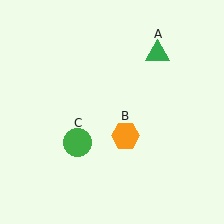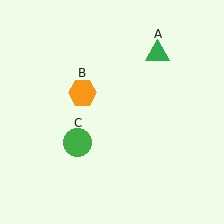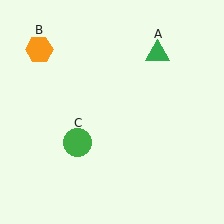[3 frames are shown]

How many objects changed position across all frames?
1 object changed position: orange hexagon (object B).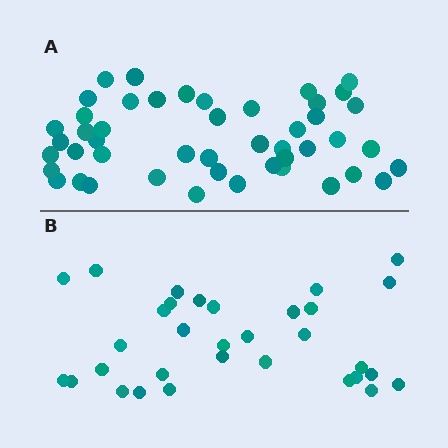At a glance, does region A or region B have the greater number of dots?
Region A (the top region) has more dots.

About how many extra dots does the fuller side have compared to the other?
Region A has approximately 15 more dots than region B.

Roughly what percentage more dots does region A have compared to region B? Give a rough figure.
About 45% more.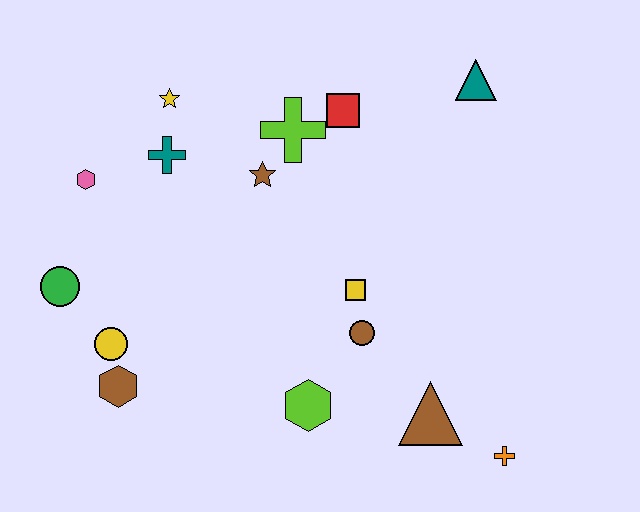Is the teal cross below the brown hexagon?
No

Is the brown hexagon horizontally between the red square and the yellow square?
No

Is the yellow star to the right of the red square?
No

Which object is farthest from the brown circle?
The pink hexagon is farthest from the brown circle.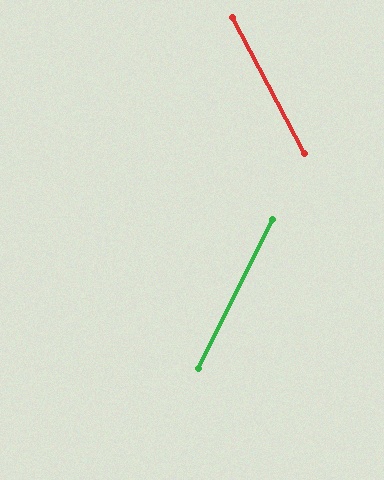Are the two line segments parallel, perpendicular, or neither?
Neither parallel nor perpendicular — they differ by about 54°.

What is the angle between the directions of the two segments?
Approximately 54 degrees.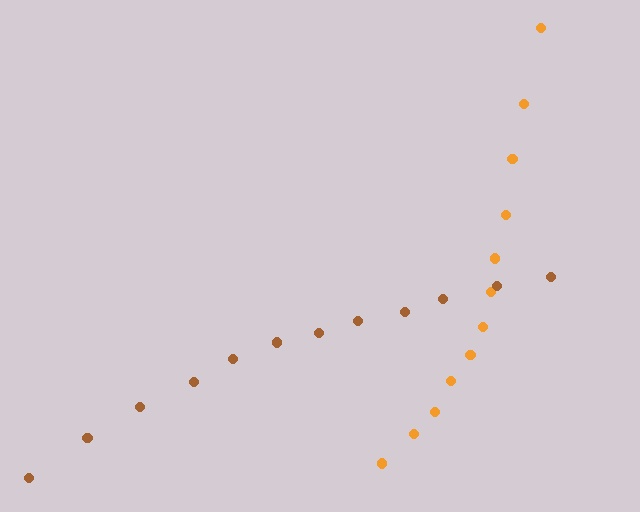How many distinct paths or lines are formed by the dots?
There are 2 distinct paths.